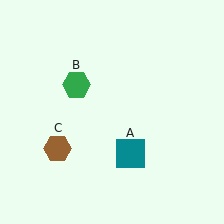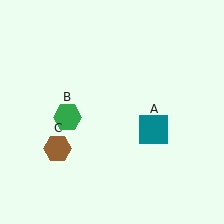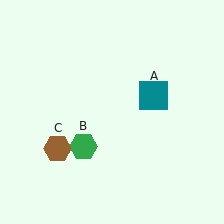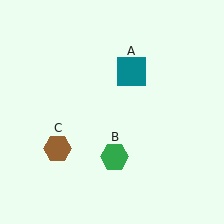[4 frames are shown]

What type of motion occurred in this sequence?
The teal square (object A), green hexagon (object B) rotated counterclockwise around the center of the scene.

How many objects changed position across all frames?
2 objects changed position: teal square (object A), green hexagon (object B).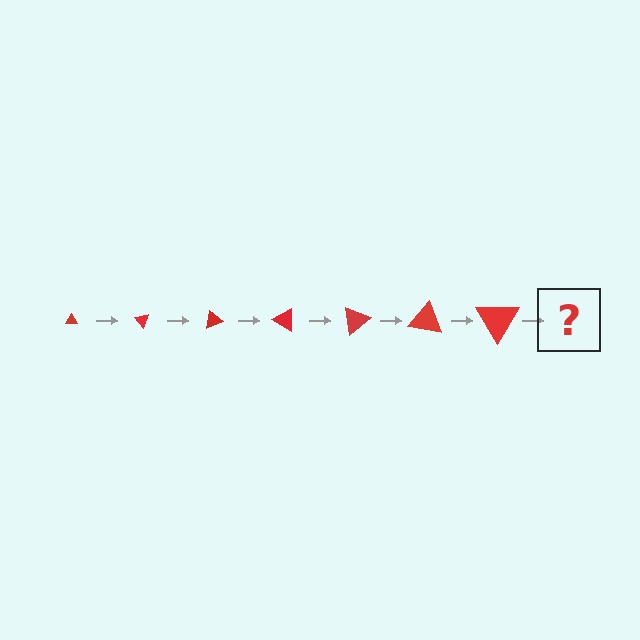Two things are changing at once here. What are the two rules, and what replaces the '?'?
The two rules are that the triangle grows larger each step and it rotates 50 degrees each step. The '?' should be a triangle, larger than the previous one and rotated 350 degrees from the start.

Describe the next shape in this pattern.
It should be a triangle, larger than the previous one and rotated 350 degrees from the start.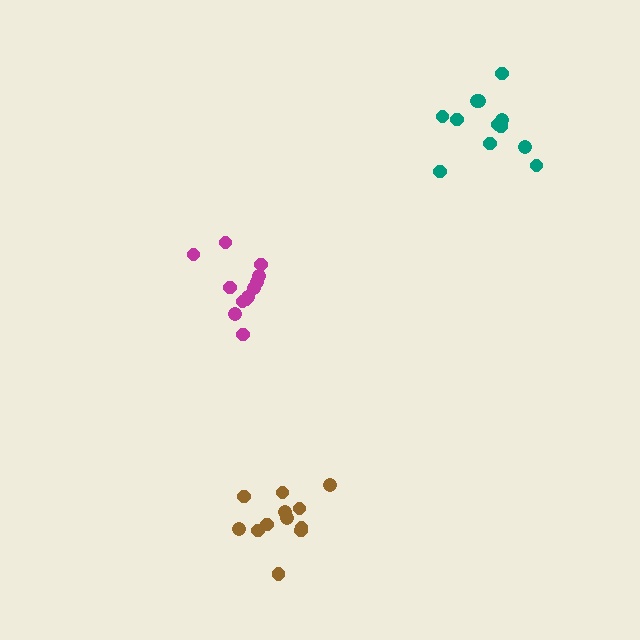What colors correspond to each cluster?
The clusters are colored: brown, magenta, teal.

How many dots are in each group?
Group 1: 12 dots, Group 2: 12 dots, Group 3: 13 dots (37 total).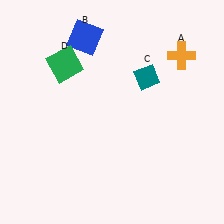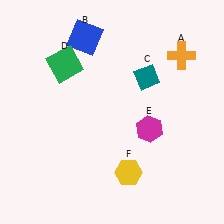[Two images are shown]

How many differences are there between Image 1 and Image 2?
There are 2 differences between the two images.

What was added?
A magenta hexagon (E), a yellow hexagon (F) were added in Image 2.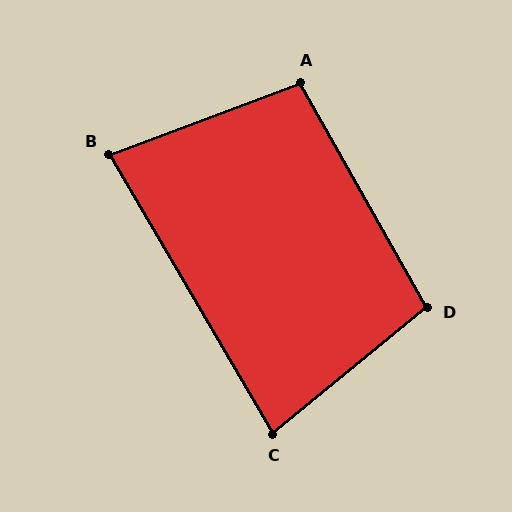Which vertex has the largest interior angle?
D, at approximately 100 degrees.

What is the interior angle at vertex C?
Approximately 81 degrees (acute).